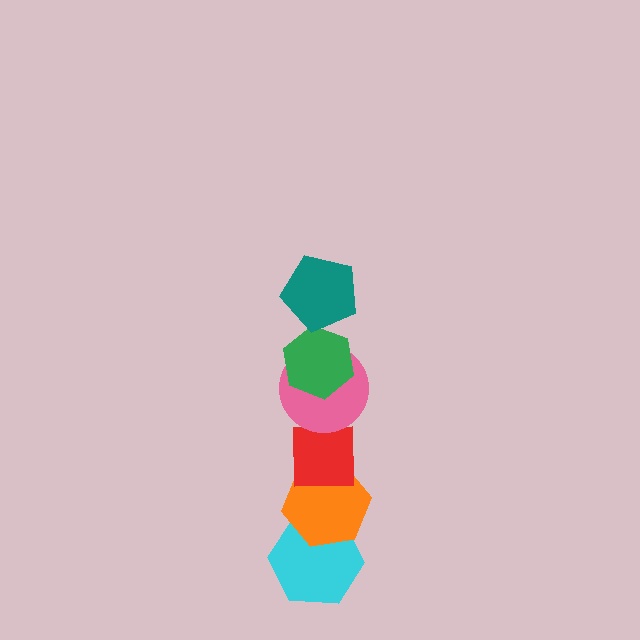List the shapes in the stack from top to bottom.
From top to bottom: the teal pentagon, the green hexagon, the pink circle, the red square, the orange hexagon, the cyan hexagon.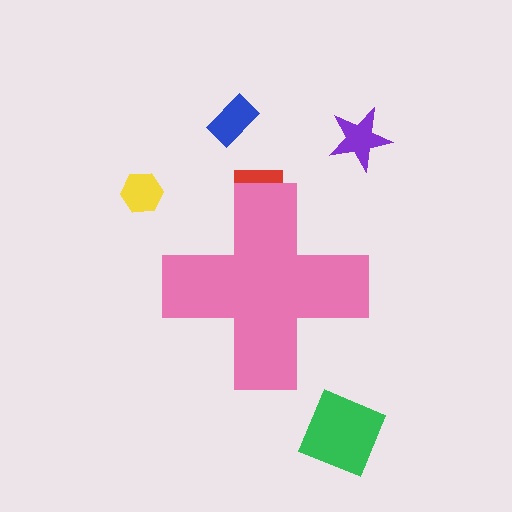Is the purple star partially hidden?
No, the purple star is fully visible.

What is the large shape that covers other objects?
A pink cross.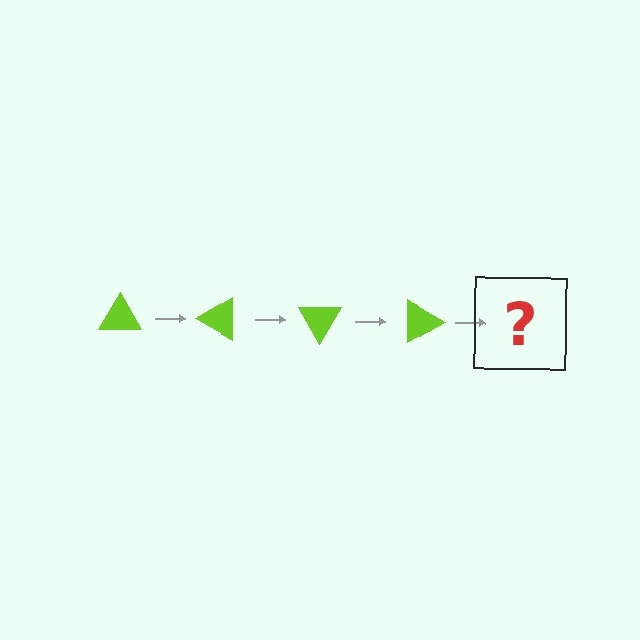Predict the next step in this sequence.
The next step is a lime triangle rotated 120 degrees.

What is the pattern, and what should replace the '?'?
The pattern is that the triangle rotates 30 degrees each step. The '?' should be a lime triangle rotated 120 degrees.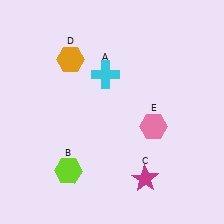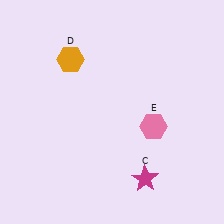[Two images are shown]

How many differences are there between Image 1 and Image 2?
There are 2 differences between the two images.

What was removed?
The cyan cross (A), the lime hexagon (B) were removed in Image 2.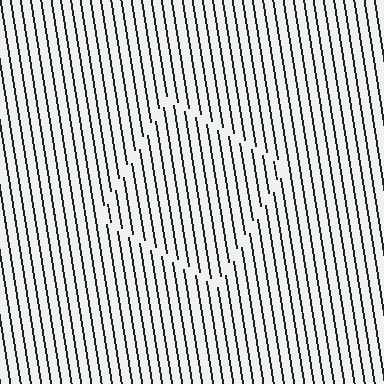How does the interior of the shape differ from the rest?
The interior of the shape contains the same grating, shifted by half a period — the contour is defined by the phase discontinuity where line-ends from the inner and outer gratings abut.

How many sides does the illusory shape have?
4 sides — the line-ends trace a square.